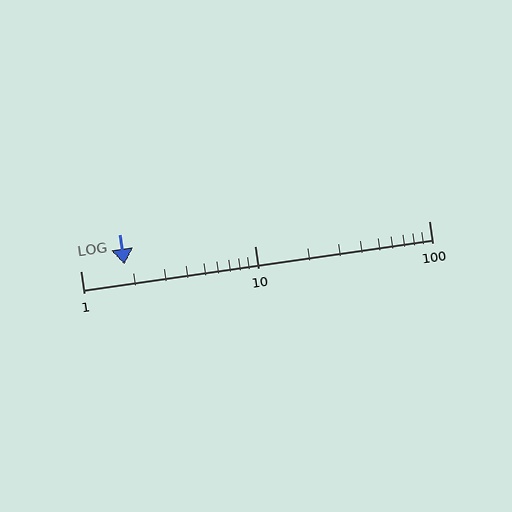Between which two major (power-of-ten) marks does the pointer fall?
The pointer is between 1 and 10.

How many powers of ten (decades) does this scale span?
The scale spans 2 decades, from 1 to 100.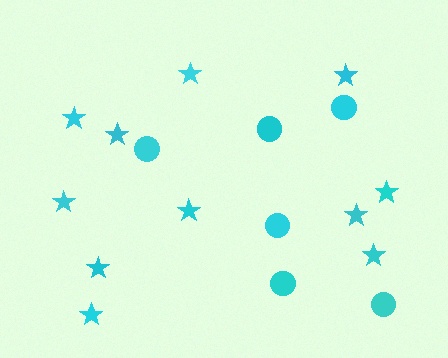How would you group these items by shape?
There are 2 groups: one group of circles (6) and one group of stars (11).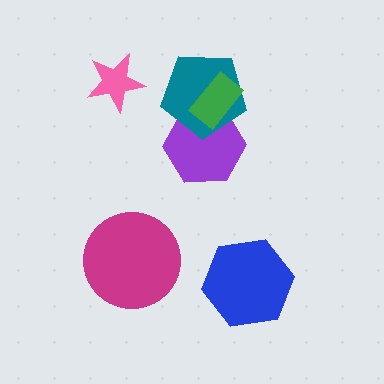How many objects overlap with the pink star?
0 objects overlap with the pink star.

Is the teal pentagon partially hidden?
Yes, it is partially covered by another shape.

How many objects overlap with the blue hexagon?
0 objects overlap with the blue hexagon.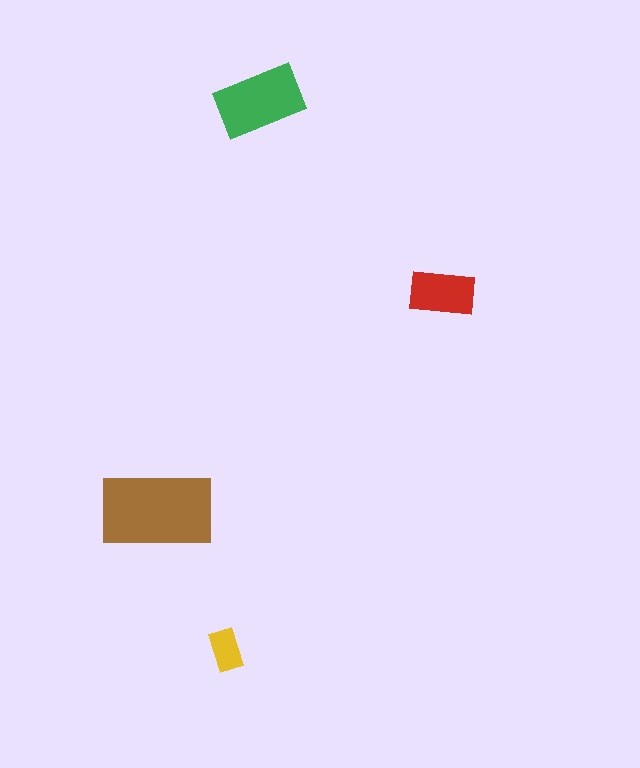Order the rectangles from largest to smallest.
the brown one, the green one, the red one, the yellow one.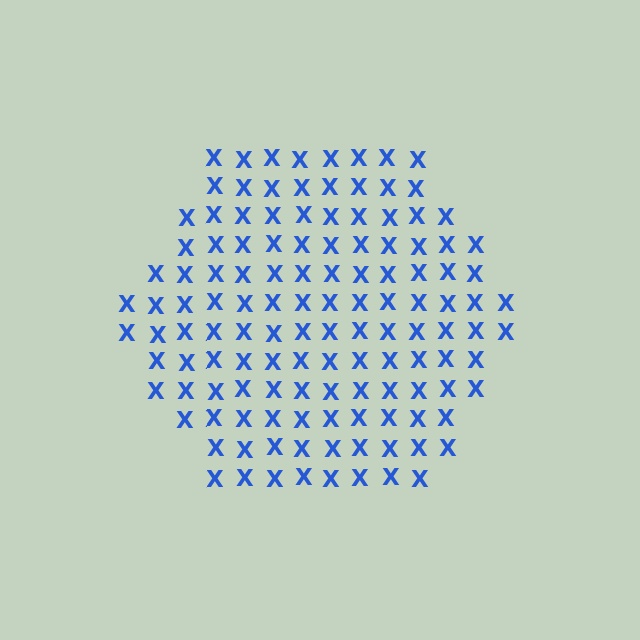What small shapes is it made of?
It is made of small letter X's.